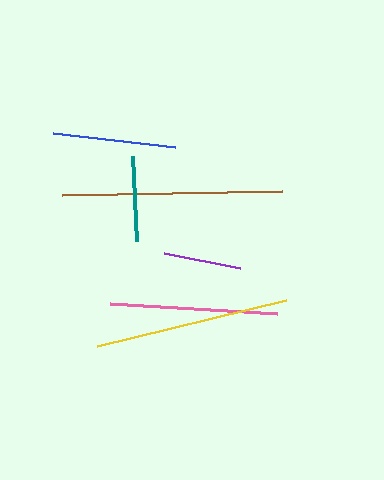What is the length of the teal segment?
The teal segment is approximately 85 pixels long.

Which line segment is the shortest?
The purple line is the shortest at approximately 77 pixels.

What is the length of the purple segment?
The purple segment is approximately 77 pixels long.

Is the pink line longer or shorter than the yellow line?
The yellow line is longer than the pink line.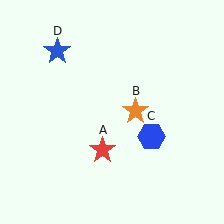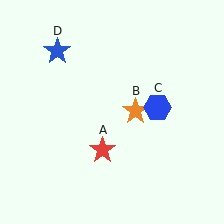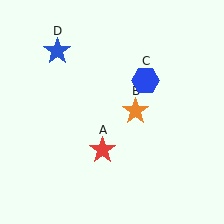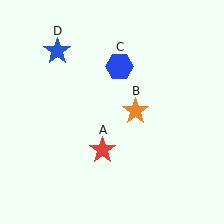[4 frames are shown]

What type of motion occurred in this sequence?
The blue hexagon (object C) rotated counterclockwise around the center of the scene.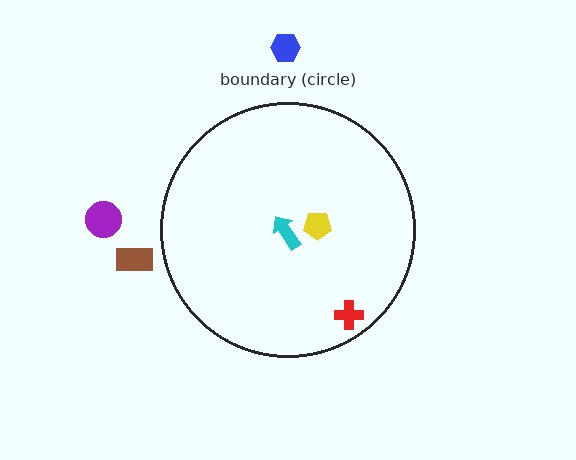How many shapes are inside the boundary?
3 inside, 3 outside.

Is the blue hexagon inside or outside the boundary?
Outside.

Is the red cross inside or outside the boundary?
Inside.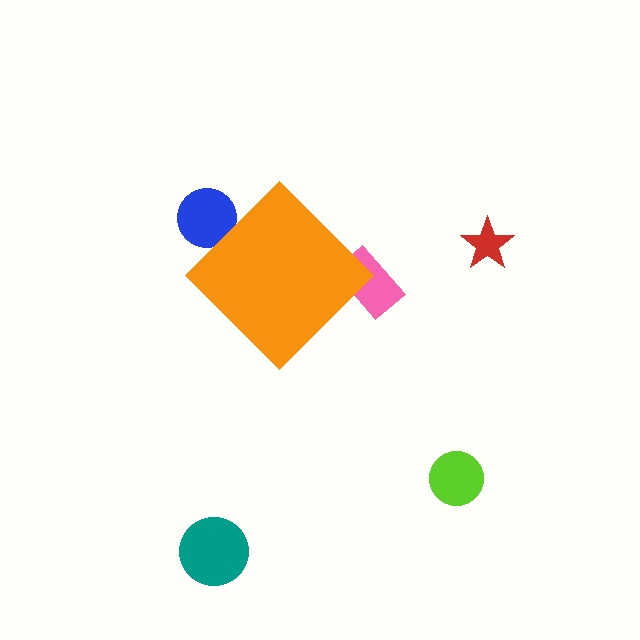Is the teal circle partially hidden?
No, the teal circle is fully visible.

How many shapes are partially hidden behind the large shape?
2 shapes are partially hidden.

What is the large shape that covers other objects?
An orange diamond.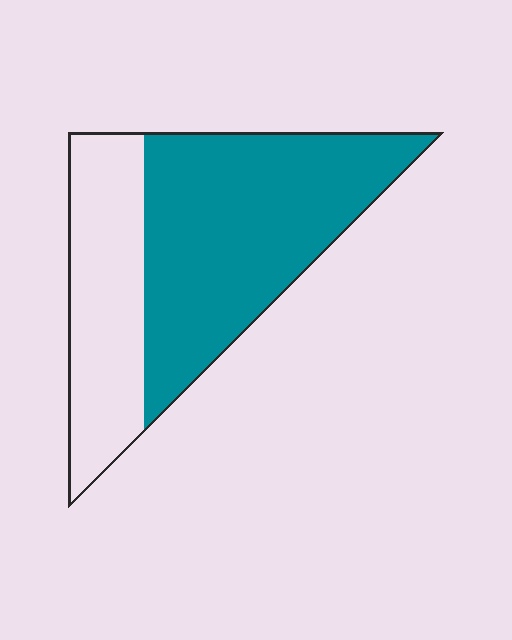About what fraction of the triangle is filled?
About five eighths (5/8).